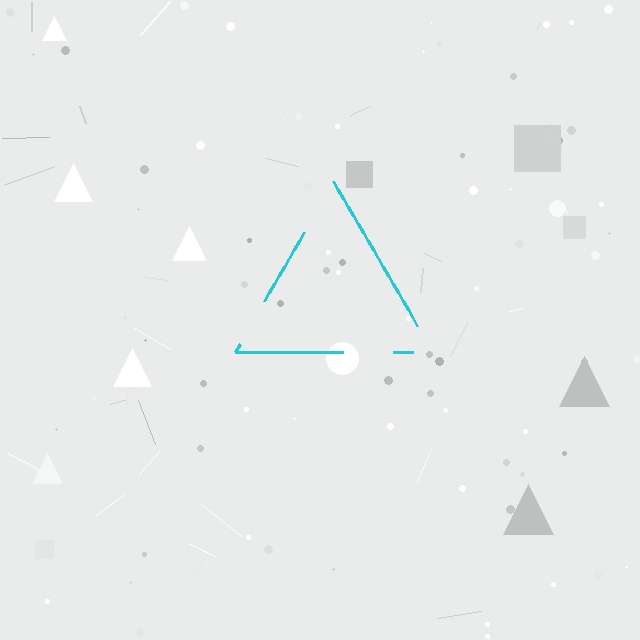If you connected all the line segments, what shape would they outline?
They would outline a triangle.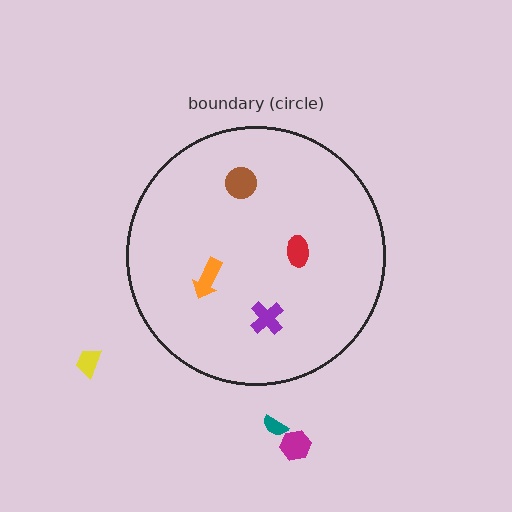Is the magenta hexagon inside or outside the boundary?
Outside.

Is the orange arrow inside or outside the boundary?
Inside.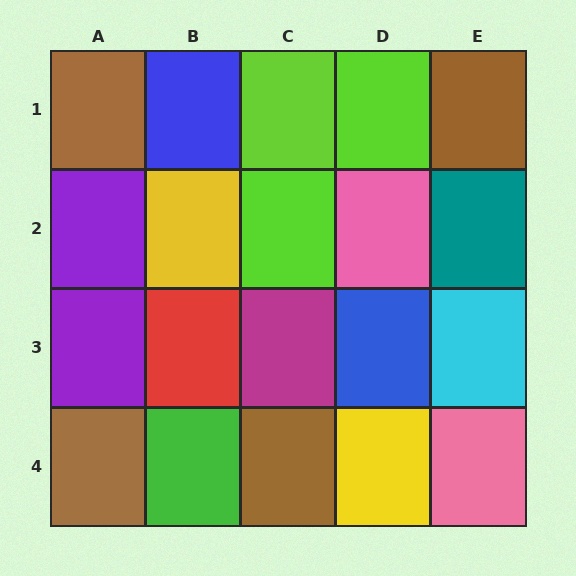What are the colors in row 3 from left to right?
Purple, red, magenta, blue, cyan.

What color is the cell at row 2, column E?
Teal.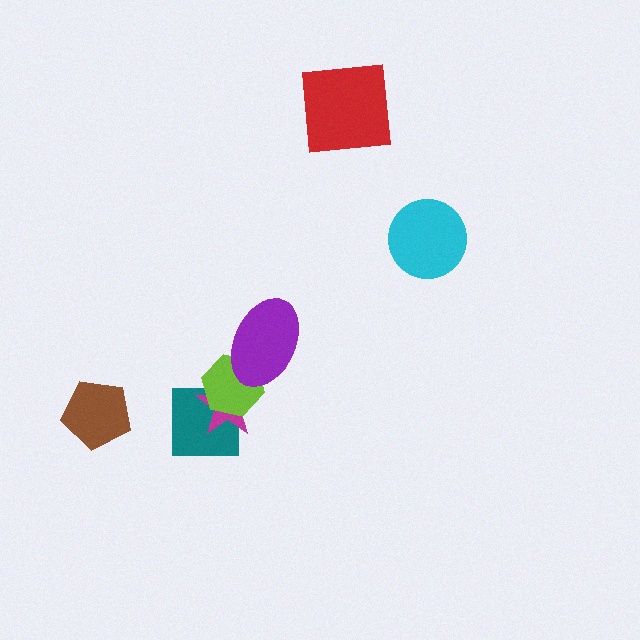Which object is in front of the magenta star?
The lime hexagon is in front of the magenta star.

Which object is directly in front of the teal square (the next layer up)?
The magenta star is directly in front of the teal square.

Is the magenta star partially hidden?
Yes, it is partially covered by another shape.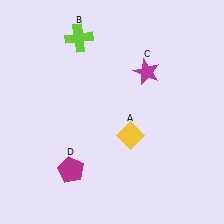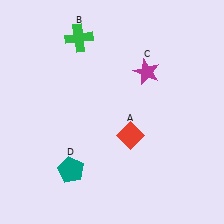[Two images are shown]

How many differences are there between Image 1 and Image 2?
There are 3 differences between the two images.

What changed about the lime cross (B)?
In Image 1, B is lime. In Image 2, it changed to green.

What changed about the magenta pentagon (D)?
In Image 1, D is magenta. In Image 2, it changed to teal.